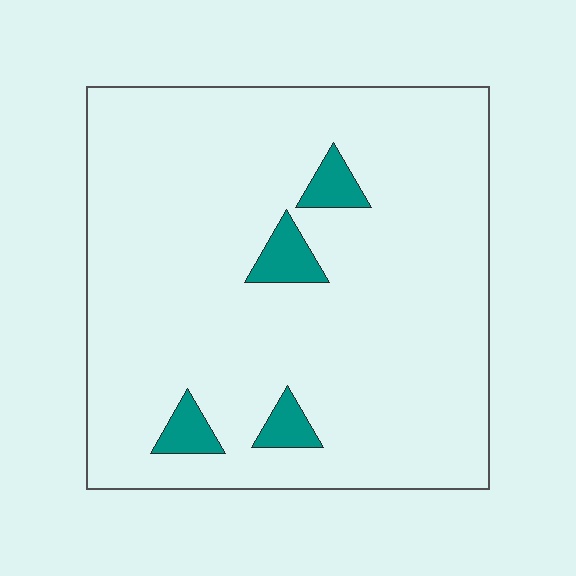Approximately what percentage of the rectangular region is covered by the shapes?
Approximately 5%.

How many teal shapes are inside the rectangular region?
4.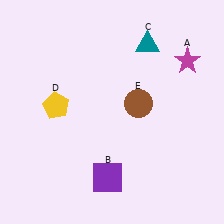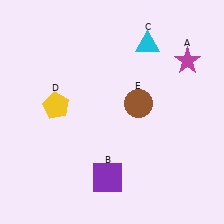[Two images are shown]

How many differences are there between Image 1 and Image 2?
There is 1 difference between the two images.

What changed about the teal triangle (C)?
In Image 1, C is teal. In Image 2, it changed to cyan.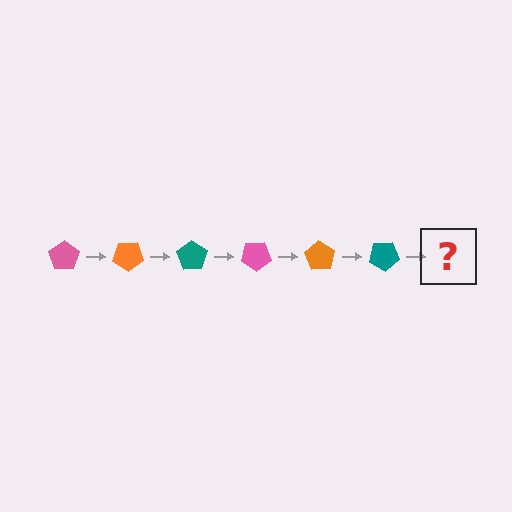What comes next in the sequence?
The next element should be a pink pentagon, rotated 210 degrees from the start.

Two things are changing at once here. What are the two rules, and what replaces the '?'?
The two rules are that it rotates 35 degrees each step and the color cycles through pink, orange, and teal. The '?' should be a pink pentagon, rotated 210 degrees from the start.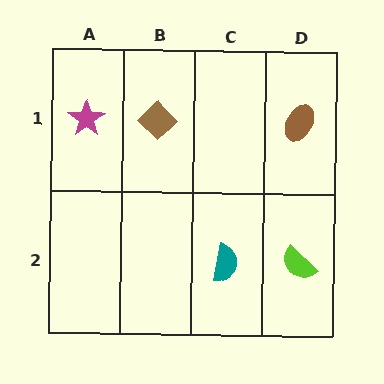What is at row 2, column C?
A teal semicircle.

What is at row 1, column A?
A magenta star.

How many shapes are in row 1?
3 shapes.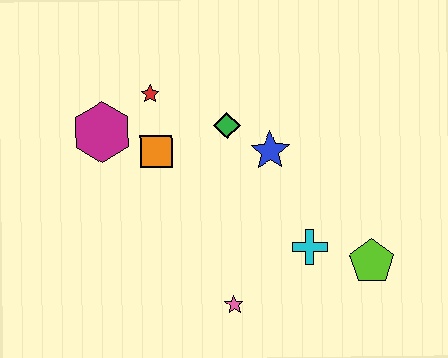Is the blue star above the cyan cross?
Yes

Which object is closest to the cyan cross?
The lime pentagon is closest to the cyan cross.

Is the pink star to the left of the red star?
No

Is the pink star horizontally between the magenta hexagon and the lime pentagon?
Yes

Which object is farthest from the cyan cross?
The magenta hexagon is farthest from the cyan cross.